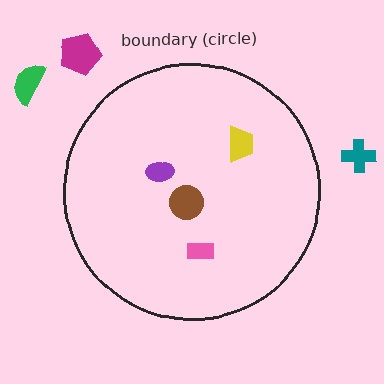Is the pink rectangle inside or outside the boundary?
Inside.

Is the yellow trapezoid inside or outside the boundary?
Inside.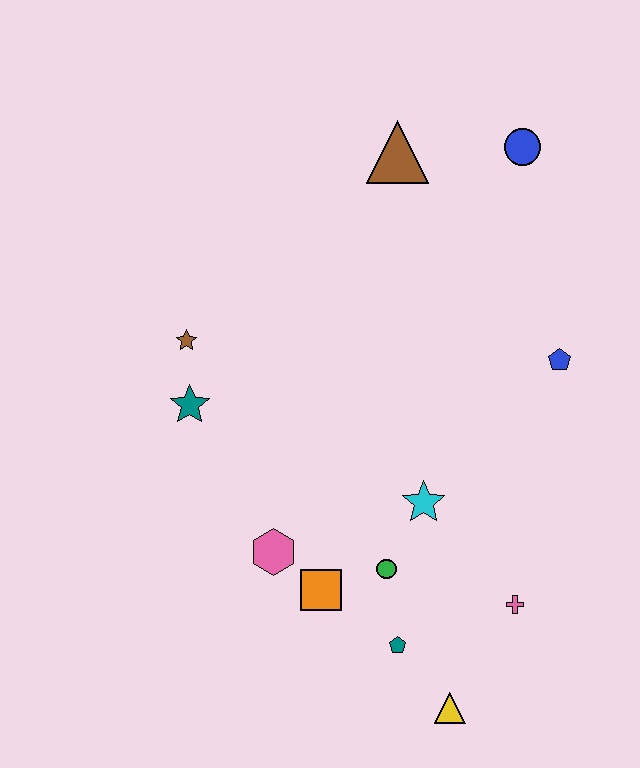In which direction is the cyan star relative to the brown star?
The cyan star is to the right of the brown star.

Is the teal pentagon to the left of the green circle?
No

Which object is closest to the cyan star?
The green circle is closest to the cyan star.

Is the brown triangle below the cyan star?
No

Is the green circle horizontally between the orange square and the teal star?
No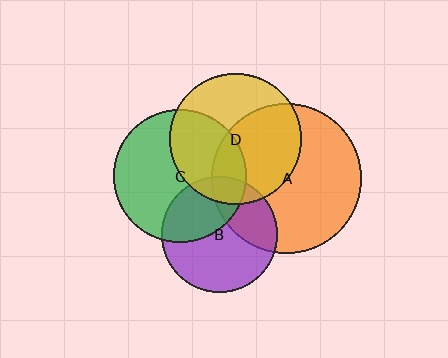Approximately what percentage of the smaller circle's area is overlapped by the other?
Approximately 15%.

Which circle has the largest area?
Circle A (orange).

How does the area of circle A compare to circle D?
Approximately 1.3 times.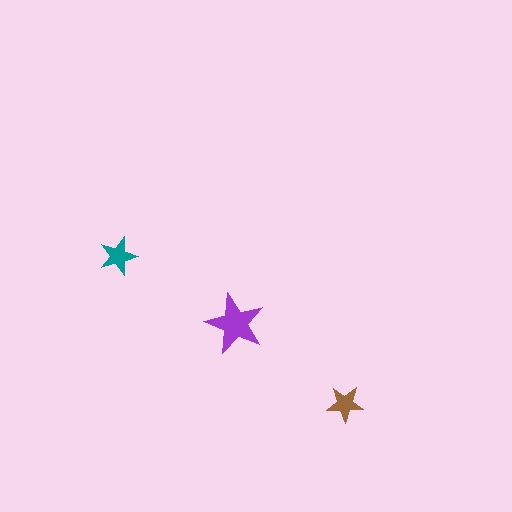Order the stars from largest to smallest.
the purple one, the teal one, the brown one.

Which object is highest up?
The teal star is topmost.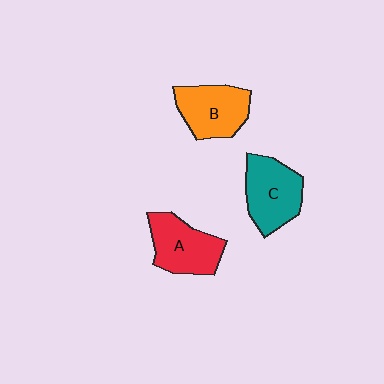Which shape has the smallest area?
Shape B (orange).